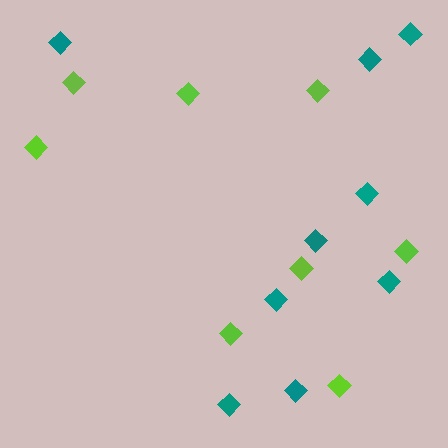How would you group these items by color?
There are 2 groups: one group of teal diamonds (9) and one group of lime diamonds (8).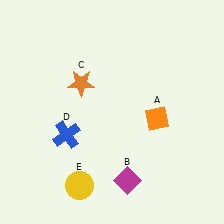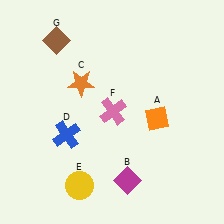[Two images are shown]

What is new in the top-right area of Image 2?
A pink cross (F) was added in the top-right area of Image 2.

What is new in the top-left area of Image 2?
A brown diamond (G) was added in the top-left area of Image 2.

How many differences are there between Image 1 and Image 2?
There are 2 differences between the two images.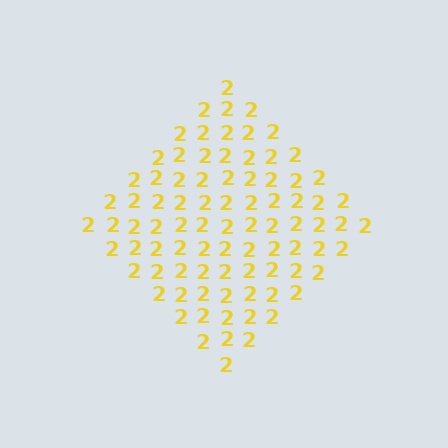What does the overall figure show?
The overall figure shows a diamond.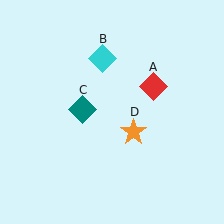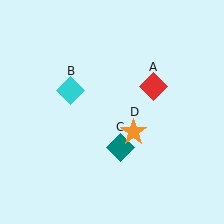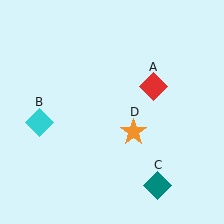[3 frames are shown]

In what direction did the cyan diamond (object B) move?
The cyan diamond (object B) moved down and to the left.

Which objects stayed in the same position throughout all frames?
Red diamond (object A) and orange star (object D) remained stationary.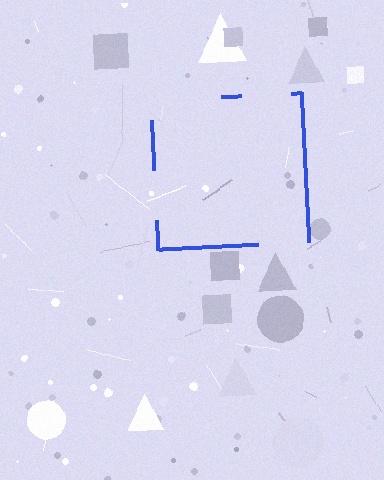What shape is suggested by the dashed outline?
The dashed outline suggests a square.